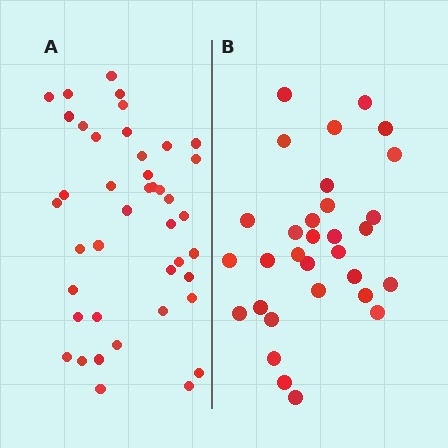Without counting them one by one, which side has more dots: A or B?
Region A (the left region) has more dots.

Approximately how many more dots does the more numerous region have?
Region A has roughly 12 or so more dots than region B.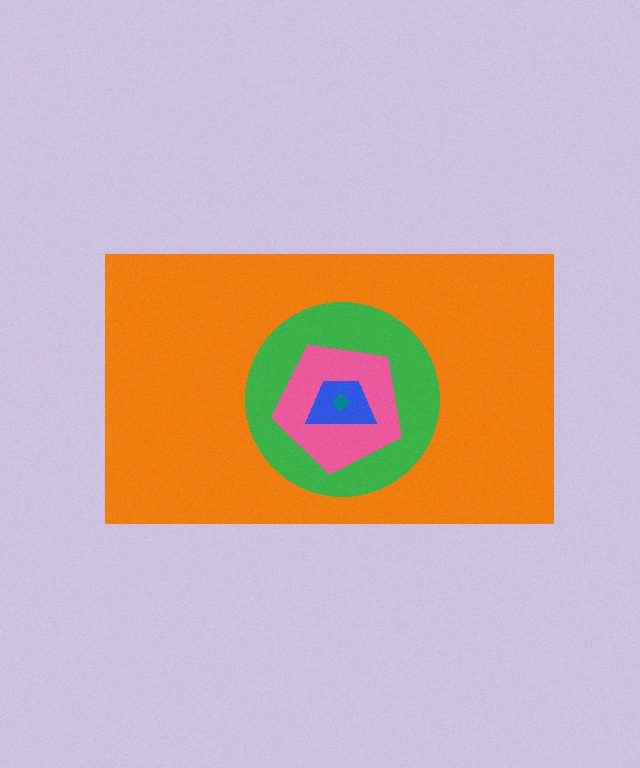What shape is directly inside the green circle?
The pink pentagon.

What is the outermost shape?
The orange rectangle.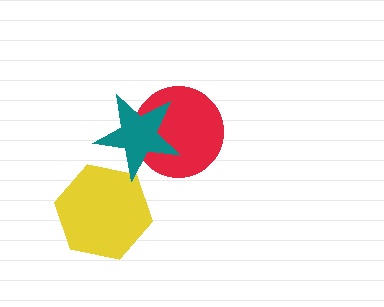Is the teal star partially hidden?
No, no other shape covers it.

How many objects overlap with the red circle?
1 object overlaps with the red circle.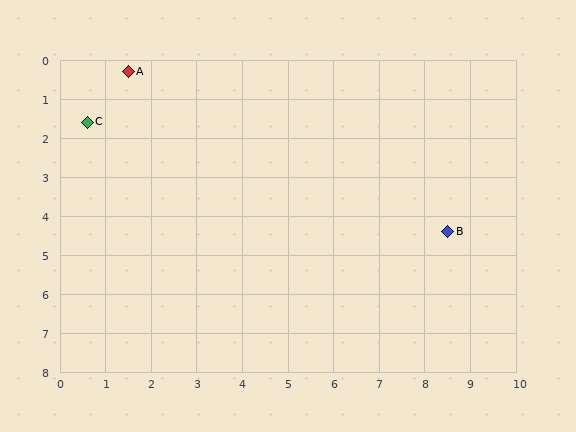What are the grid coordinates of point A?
Point A is at approximately (1.5, 0.3).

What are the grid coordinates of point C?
Point C is at approximately (0.6, 1.6).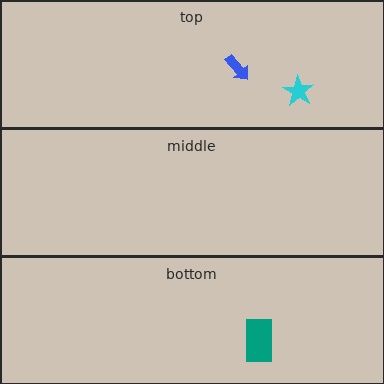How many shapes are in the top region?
2.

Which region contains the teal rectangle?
The bottom region.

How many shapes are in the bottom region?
1.